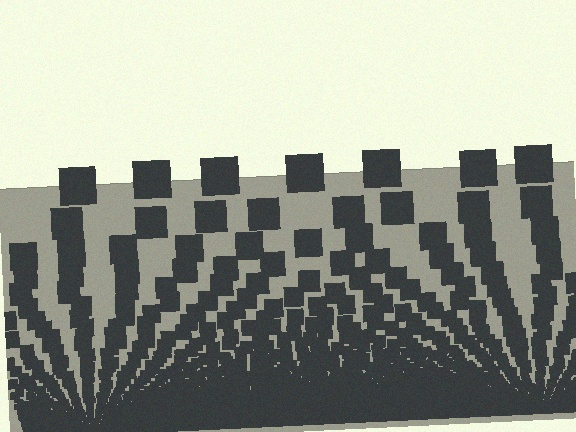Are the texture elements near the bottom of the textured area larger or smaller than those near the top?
Smaller. The gradient is inverted — elements near the bottom are smaller and denser.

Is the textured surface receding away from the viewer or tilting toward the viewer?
The surface appears to tilt toward the viewer. Texture elements get larger and sparser toward the top.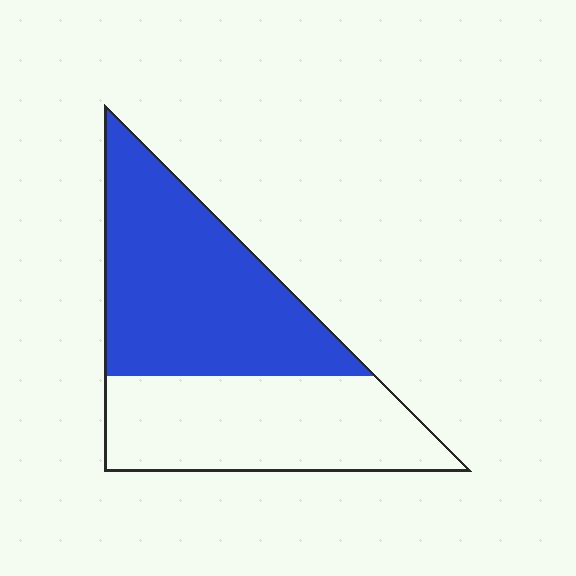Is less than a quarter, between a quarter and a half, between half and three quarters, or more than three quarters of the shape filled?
Between half and three quarters.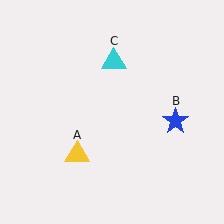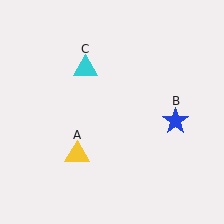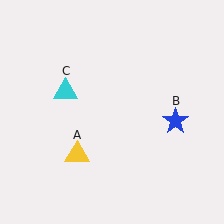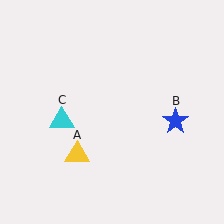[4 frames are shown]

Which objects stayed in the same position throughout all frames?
Yellow triangle (object A) and blue star (object B) remained stationary.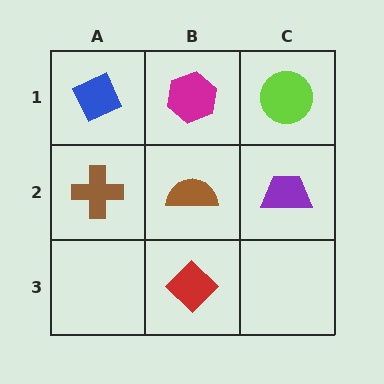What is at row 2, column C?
A purple trapezoid.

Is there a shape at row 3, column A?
No, that cell is empty.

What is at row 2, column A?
A brown cross.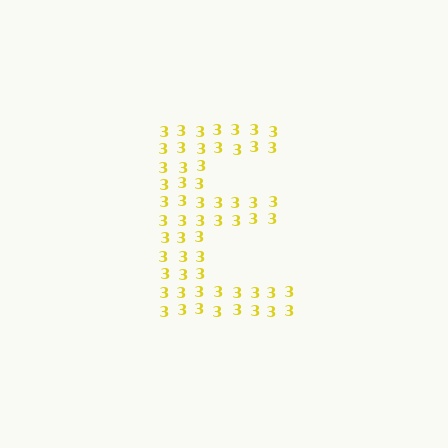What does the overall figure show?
The overall figure shows the letter E.